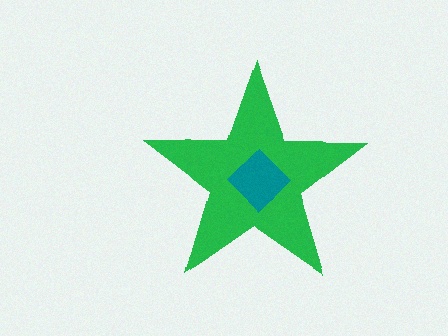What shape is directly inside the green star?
The teal diamond.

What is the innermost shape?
The teal diamond.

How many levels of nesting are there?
2.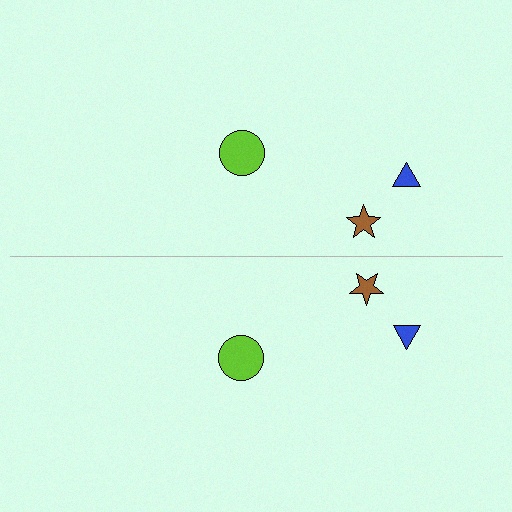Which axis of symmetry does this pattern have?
The pattern has a horizontal axis of symmetry running through the center of the image.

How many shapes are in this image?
There are 6 shapes in this image.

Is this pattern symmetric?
Yes, this pattern has bilateral (reflection) symmetry.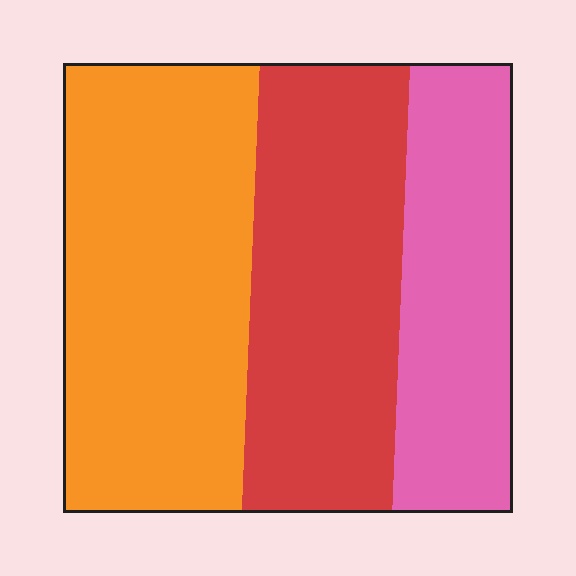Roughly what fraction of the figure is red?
Red takes up between a quarter and a half of the figure.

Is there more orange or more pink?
Orange.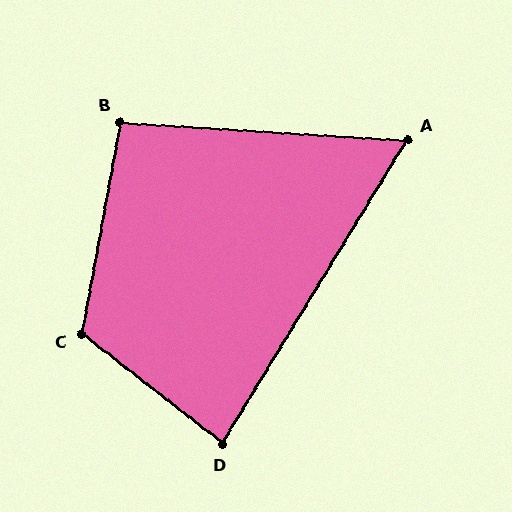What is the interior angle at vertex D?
Approximately 83 degrees (acute).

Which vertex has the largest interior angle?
C, at approximately 118 degrees.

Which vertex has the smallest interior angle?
A, at approximately 62 degrees.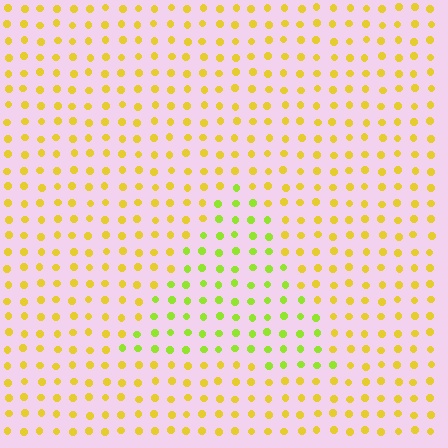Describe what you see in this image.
The image is filled with small yellow elements in a uniform arrangement. A triangle-shaped region is visible where the elements are tinted to a slightly different hue, forming a subtle color boundary.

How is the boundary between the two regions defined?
The boundary is defined purely by a slight shift in hue (about 35 degrees). Spacing, size, and orientation are identical on both sides.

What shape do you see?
I see a triangle.